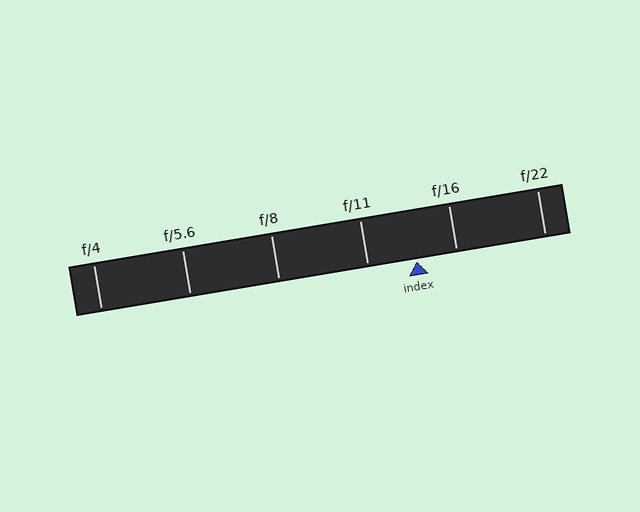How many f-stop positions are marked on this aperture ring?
There are 6 f-stop positions marked.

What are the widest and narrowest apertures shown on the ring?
The widest aperture shown is f/4 and the narrowest is f/22.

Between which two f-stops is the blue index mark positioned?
The index mark is between f/11 and f/16.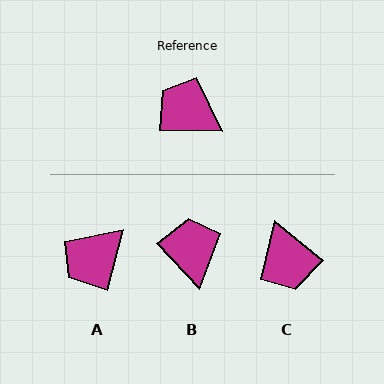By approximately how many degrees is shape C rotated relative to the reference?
Approximately 141 degrees counter-clockwise.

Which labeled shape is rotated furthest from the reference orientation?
C, about 141 degrees away.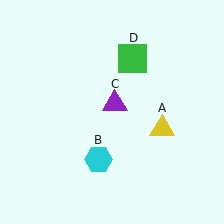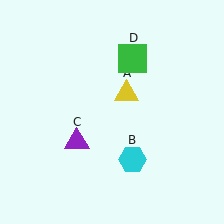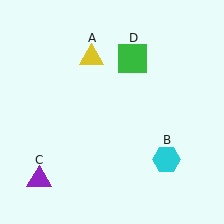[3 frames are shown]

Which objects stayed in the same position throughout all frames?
Green square (object D) remained stationary.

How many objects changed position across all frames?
3 objects changed position: yellow triangle (object A), cyan hexagon (object B), purple triangle (object C).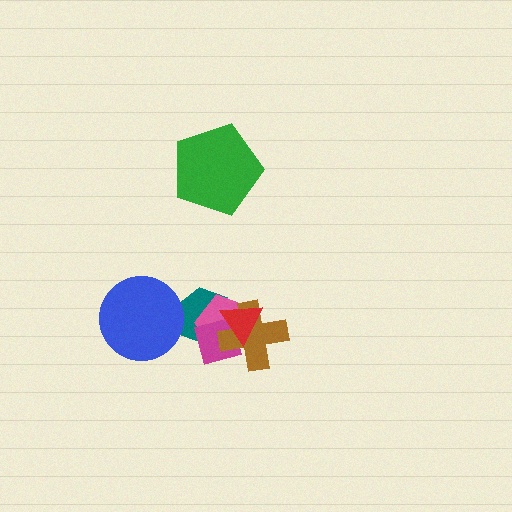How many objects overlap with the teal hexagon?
5 objects overlap with the teal hexagon.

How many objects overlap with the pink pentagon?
4 objects overlap with the pink pentagon.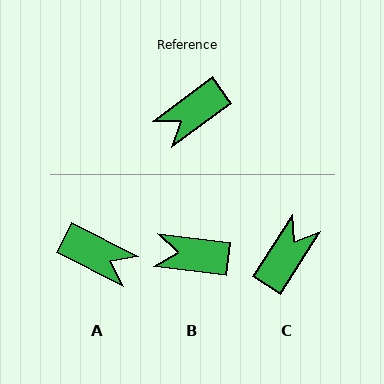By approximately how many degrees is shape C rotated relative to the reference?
Approximately 159 degrees clockwise.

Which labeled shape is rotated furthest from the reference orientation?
C, about 159 degrees away.